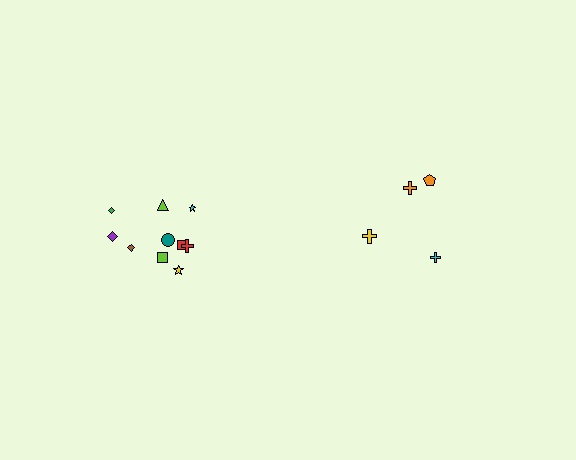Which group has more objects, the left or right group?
The left group.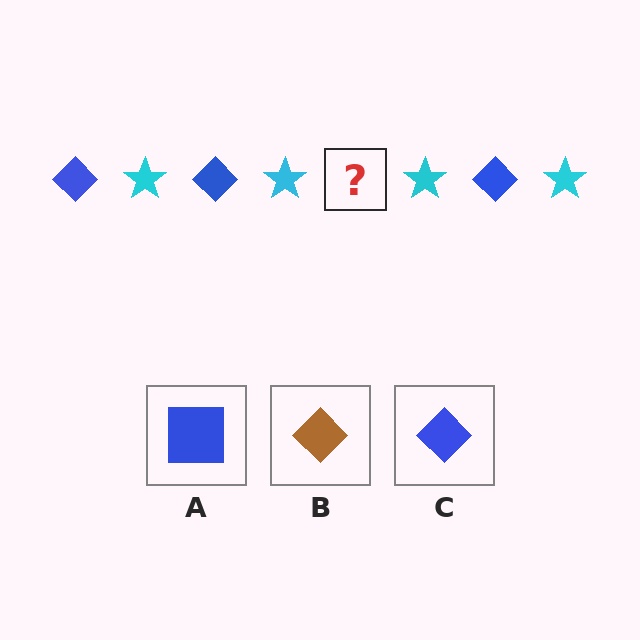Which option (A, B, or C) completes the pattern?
C.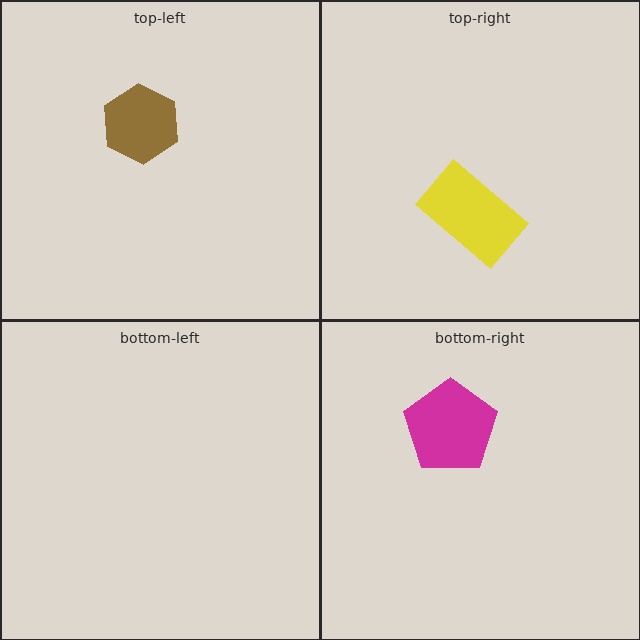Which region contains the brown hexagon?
The top-left region.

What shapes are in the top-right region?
The yellow rectangle.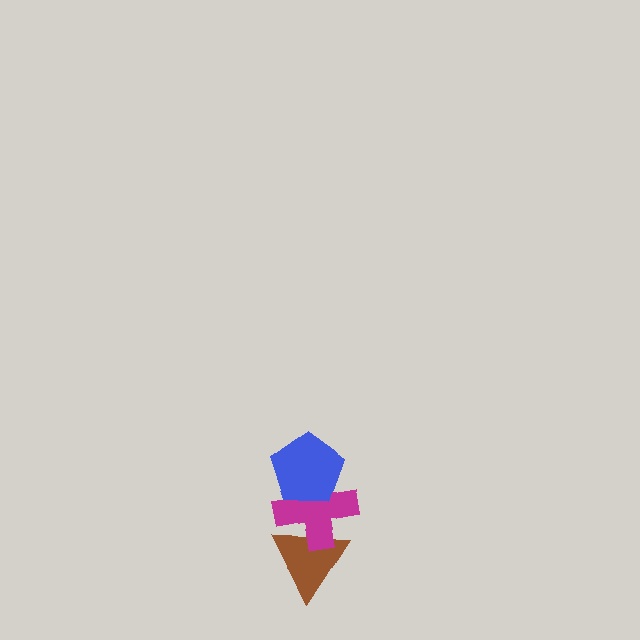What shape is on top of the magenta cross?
The blue pentagon is on top of the magenta cross.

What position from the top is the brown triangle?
The brown triangle is 3rd from the top.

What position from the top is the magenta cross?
The magenta cross is 2nd from the top.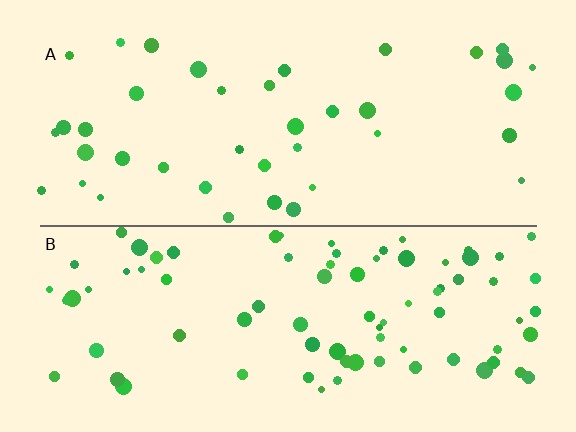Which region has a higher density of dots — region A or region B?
B (the bottom).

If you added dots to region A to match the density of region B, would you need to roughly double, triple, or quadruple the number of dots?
Approximately double.